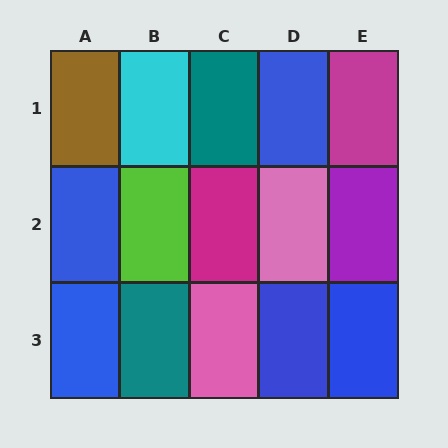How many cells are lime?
1 cell is lime.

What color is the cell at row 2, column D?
Pink.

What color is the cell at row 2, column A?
Blue.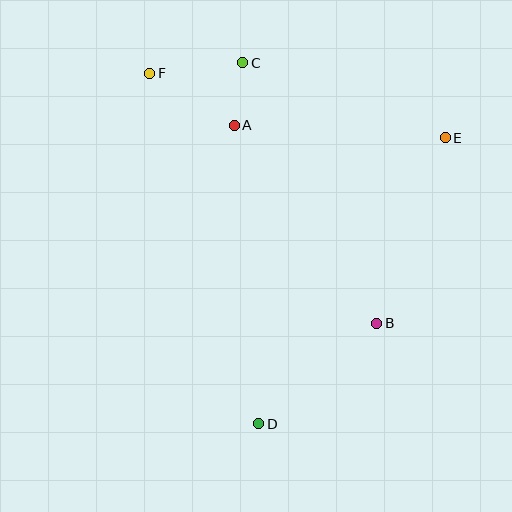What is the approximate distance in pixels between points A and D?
The distance between A and D is approximately 299 pixels.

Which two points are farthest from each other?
Points D and F are farthest from each other.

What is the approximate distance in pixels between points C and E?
The distance between C and E is approximately 216 pixels.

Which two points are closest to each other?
Points A and C are closest to each other.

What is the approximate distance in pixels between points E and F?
The distance between E and F is approximately 302 pixels.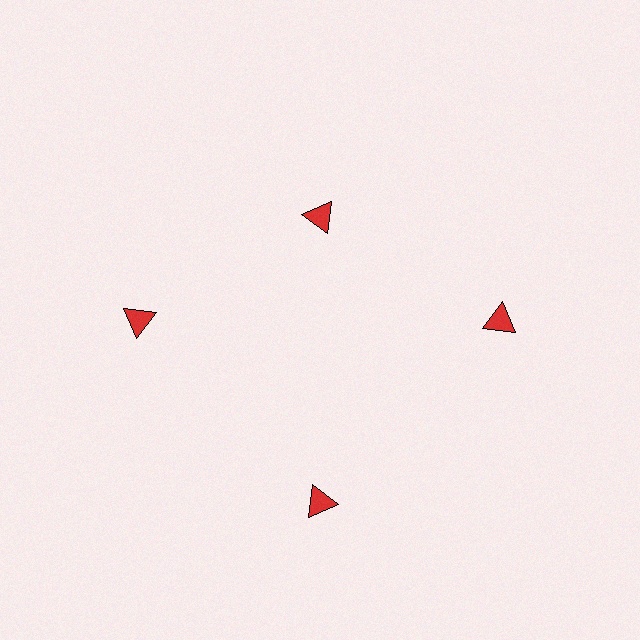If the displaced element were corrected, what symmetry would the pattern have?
It would have 4-fold rotational symmetry — the pattern would map onto itself every 90 degrees.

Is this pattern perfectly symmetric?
No. The 4 red triangles are arranged in a ring, but one element near the 12 o'clock position is pulled inward toward the center, breaking the 4-fold rotational symmetry.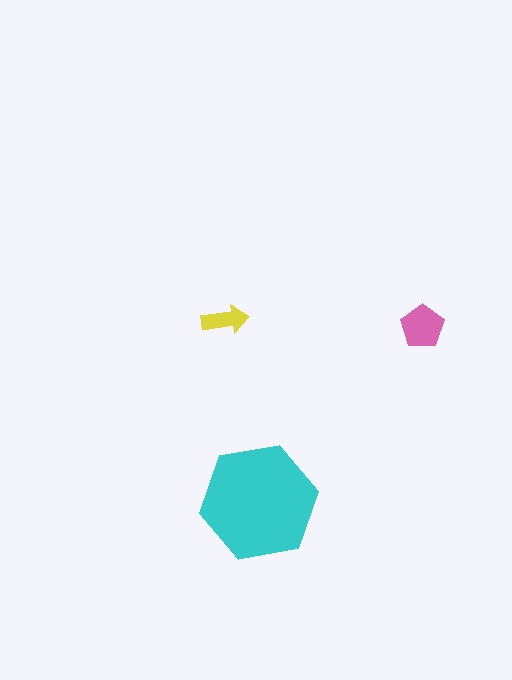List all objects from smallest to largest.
The yellow arrow, the pink pentagon, the cyan hexagon.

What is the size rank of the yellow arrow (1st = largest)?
3rd.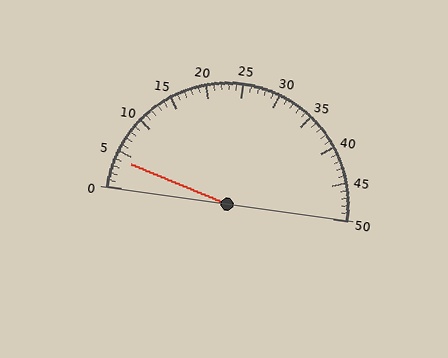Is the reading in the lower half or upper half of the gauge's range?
The reading is in the lower half of the range (0 to 50).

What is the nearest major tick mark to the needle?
The nearest major tick mark is 5.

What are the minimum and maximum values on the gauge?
The gauge ranges from 0 to 50.